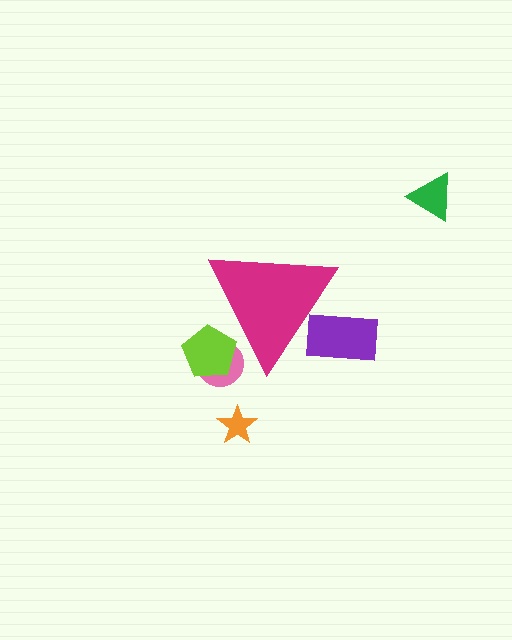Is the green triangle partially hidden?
No, the green triangle is fully visible.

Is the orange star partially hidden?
No, the orange star is fully visible.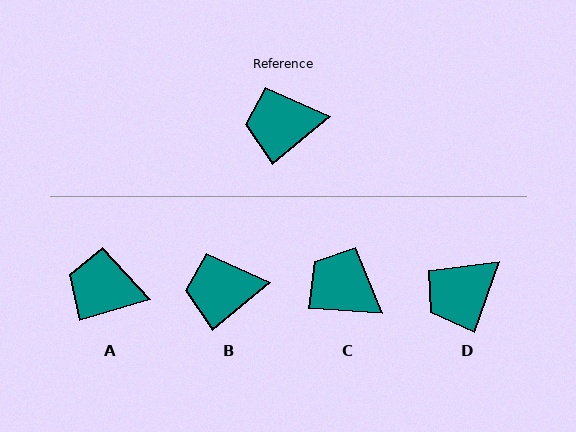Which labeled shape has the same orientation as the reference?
B.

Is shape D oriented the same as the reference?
No, it is off by about 31 degrees.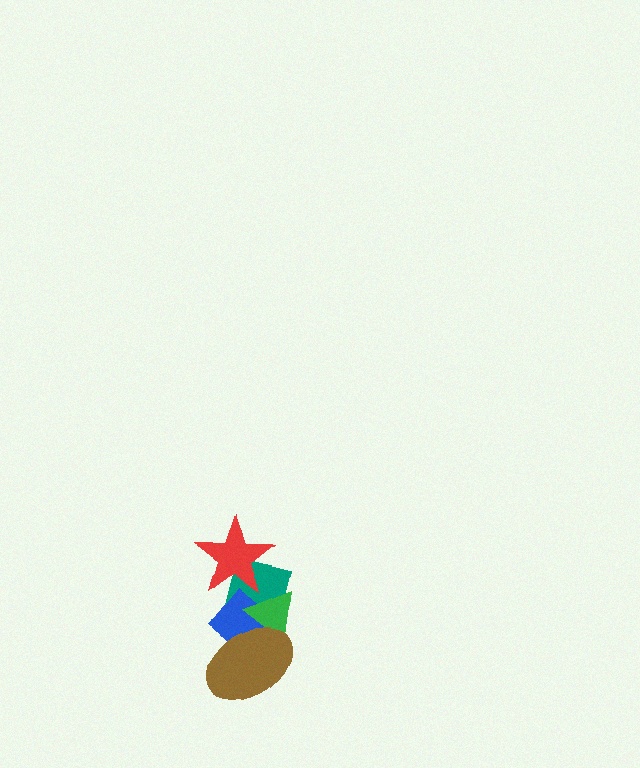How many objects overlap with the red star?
2 objects overlap with the red star.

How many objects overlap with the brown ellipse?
3 objects overlap with the brown ellipse.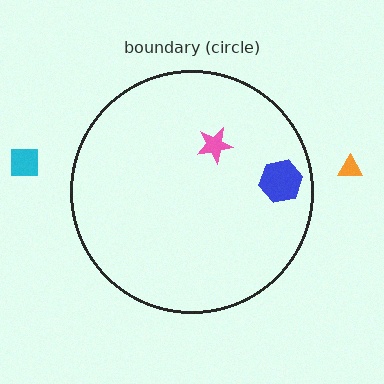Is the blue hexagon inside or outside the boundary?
Inside.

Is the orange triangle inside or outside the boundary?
Outside.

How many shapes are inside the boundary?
2 inside, 2 outside.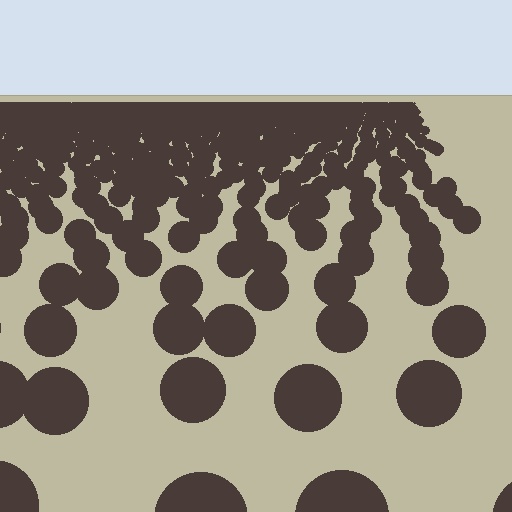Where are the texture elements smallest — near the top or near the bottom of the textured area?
Near the top.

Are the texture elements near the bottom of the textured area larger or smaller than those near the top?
Larger. Near the bottom, elements are closer to the viewer and appear at a bigger on-screen size.